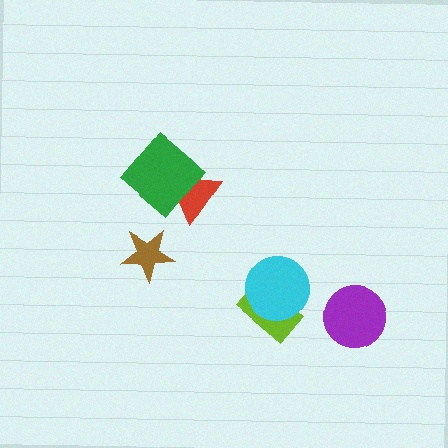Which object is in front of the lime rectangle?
The cyan circle is in front of the lime rectangle.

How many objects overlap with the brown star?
0 objects overlap with the brown star.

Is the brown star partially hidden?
No, no other shape covers it.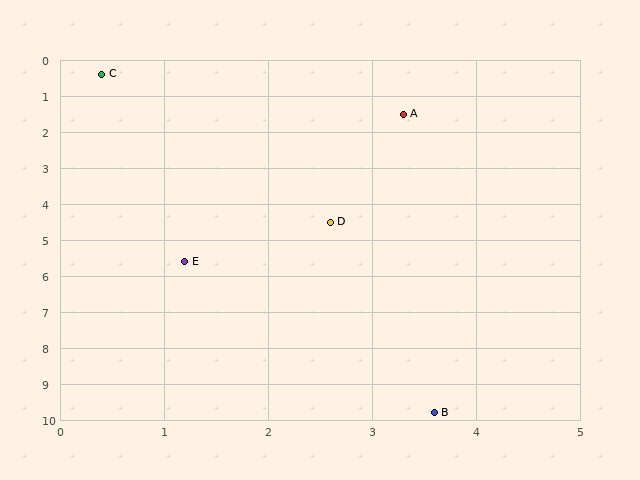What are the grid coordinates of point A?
Point A is at approximately (3.3, 1.5).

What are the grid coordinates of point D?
Point D is at approximately (2.6, 4.5).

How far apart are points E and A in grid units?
Points E and A are about 4.6 grid units apart.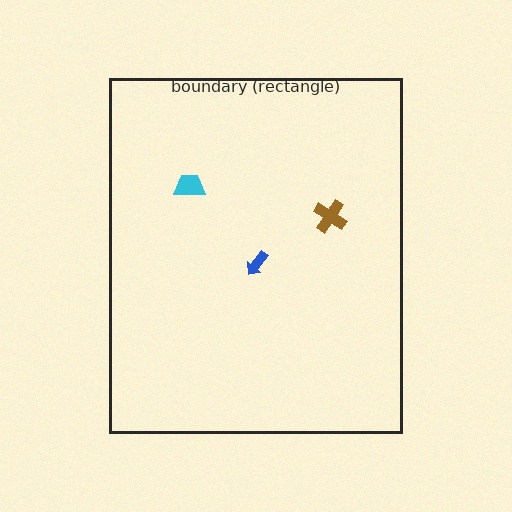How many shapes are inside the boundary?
3 inside, 0 outside.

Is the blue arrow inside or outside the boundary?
Inside.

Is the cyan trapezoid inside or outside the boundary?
Inside.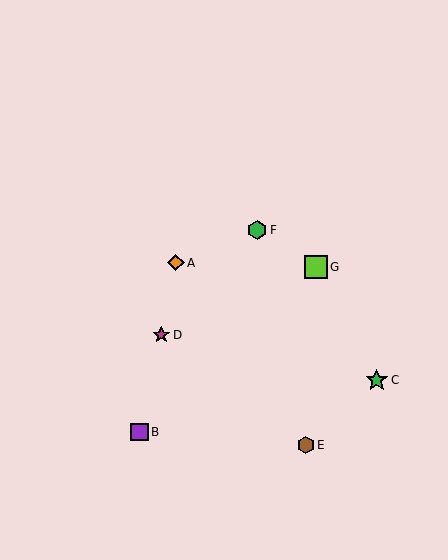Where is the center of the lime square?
The center of the lime square is at (316, 267).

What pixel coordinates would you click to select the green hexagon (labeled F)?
Click at (257, 230) to select the green hexagon F.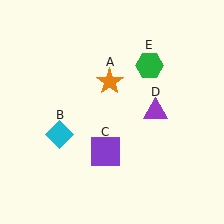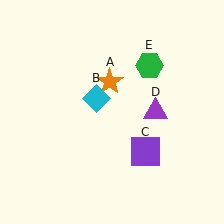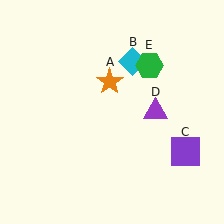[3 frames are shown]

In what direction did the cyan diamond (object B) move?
The cyan diamond (object B) moved up and to the right.